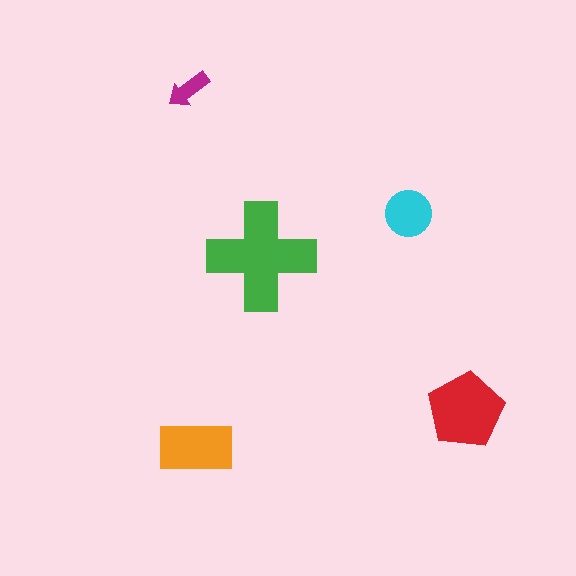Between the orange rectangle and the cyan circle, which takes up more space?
The orange rectangle.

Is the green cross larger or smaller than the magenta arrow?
Larger.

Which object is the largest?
The green cross.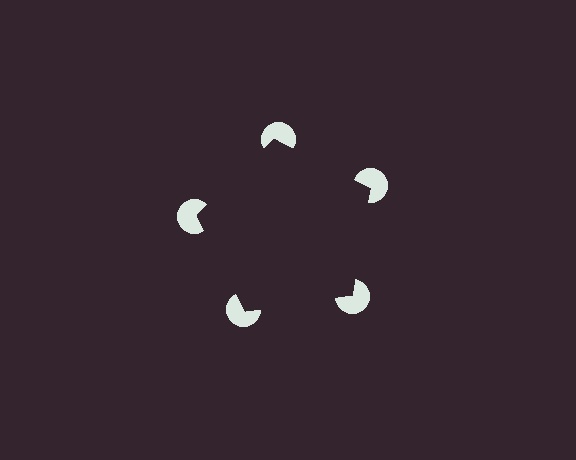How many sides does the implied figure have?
5 sides.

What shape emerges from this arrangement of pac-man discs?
An illusory pentagon — its edges are inferred from the aligned wedge cuts in the pac-man discs, not physically drawn.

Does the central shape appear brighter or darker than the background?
It typically appears slightly darker than the background, even though no actual brightness change is drawn.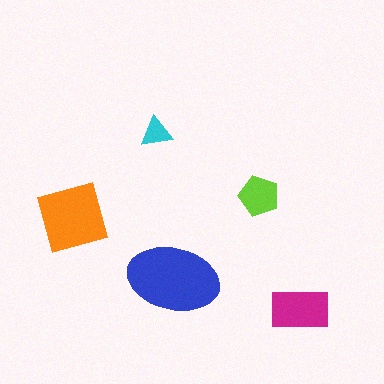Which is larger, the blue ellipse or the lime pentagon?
The blue ellipse.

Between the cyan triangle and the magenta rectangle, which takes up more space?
The magenta rectangle.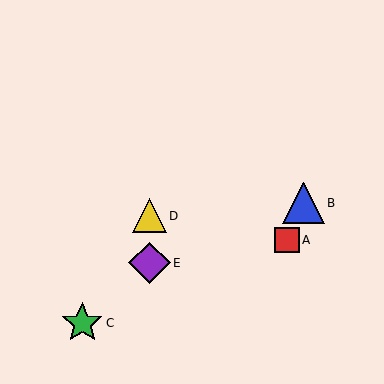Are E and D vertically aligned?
Yes, both are at x≈150.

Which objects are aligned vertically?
Objects D, E are aligned vertically.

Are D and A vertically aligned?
No, D is at x≈150 and A is at x≈287.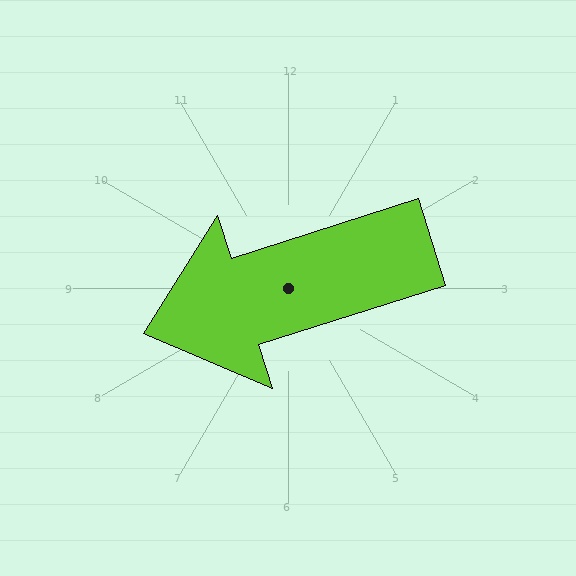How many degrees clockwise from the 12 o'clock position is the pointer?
Approximately 252 degrees.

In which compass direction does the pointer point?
West.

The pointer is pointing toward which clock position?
Roughly 8 o'clock.